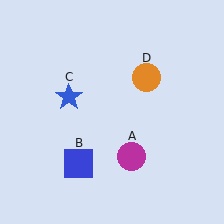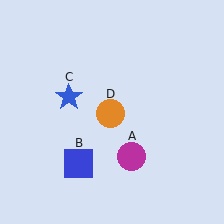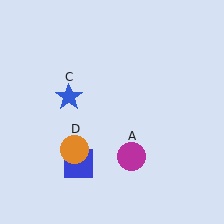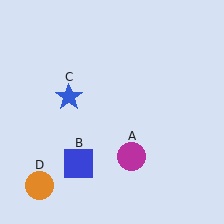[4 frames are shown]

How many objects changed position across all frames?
1 object changed position: orange circle (object D).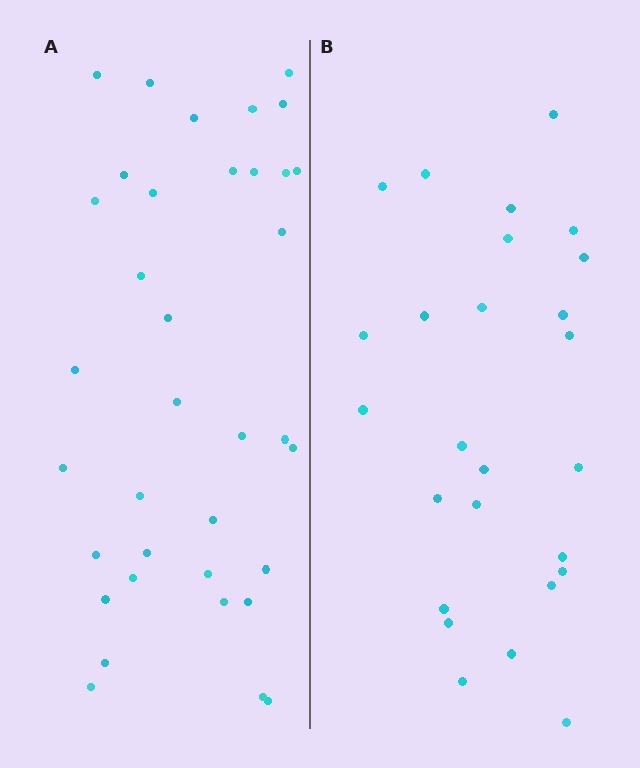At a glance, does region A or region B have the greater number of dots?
Region A (the left region) has more dots.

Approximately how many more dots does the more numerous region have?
Region A has roughly 10 or so more dots than region B.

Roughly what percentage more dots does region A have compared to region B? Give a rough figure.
About 40% more.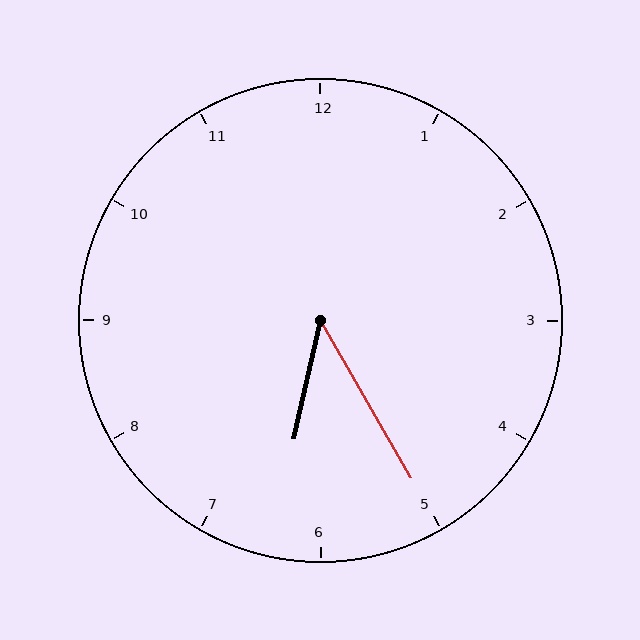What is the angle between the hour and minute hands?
Approximately 42 degrees.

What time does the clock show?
6:25.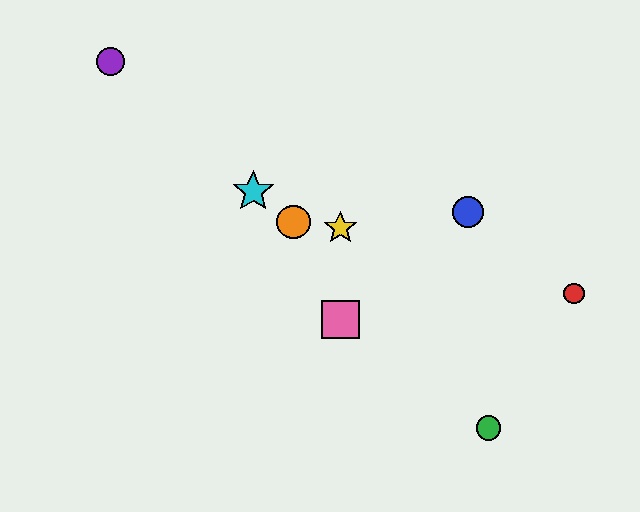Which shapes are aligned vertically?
The yellow star, the pink square are aligned vertically.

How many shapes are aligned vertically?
2 shapes (the yellow star, the pink square) are aligned vertically.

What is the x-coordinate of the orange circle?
The orange circle is at x≈293.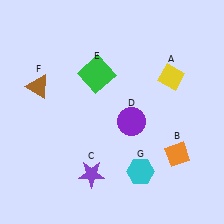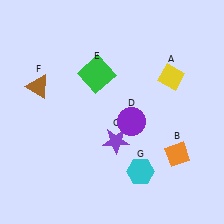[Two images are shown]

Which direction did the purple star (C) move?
The purple star (C) moved up.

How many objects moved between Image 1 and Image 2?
1 object moved between the two images.